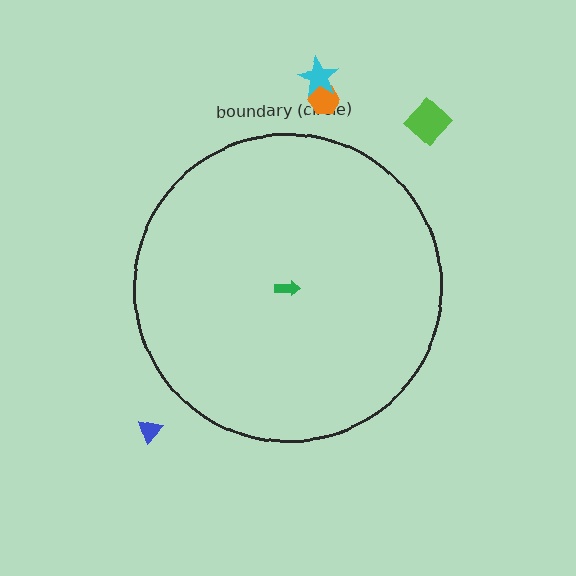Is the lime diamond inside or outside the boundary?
Outside.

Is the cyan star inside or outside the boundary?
Outside.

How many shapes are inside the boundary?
1 inside, 4 outside.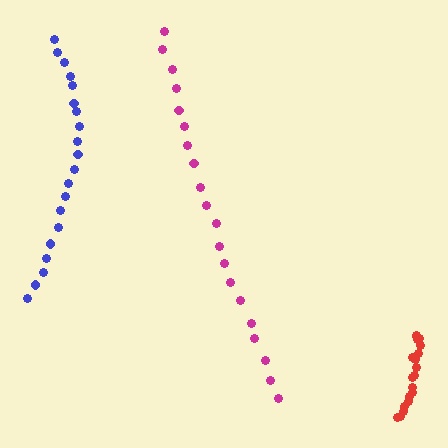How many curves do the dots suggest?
There are 3 distinct paths.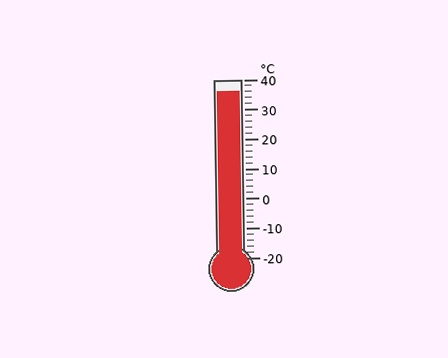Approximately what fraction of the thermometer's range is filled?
The thermometer is filled to approximately 95% of its range.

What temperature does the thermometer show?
The thermometer shows approximately 36°C.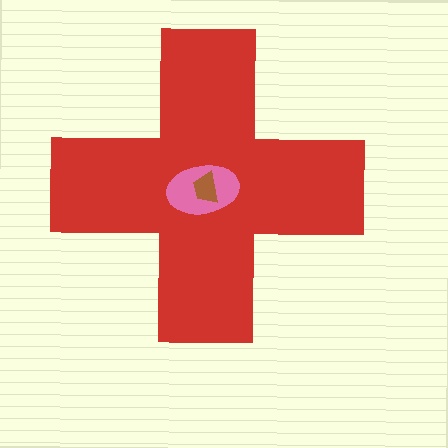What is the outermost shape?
The red cross.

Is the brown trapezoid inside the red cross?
Yes.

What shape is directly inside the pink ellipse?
The brown trapezoid.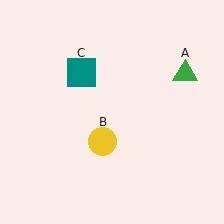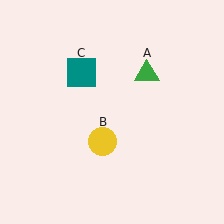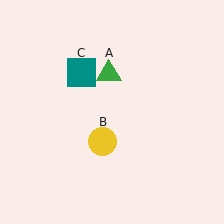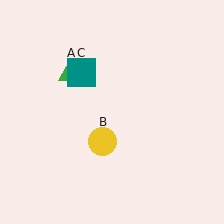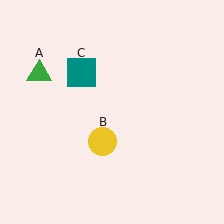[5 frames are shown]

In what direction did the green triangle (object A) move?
The green triangle (object A) moved left.